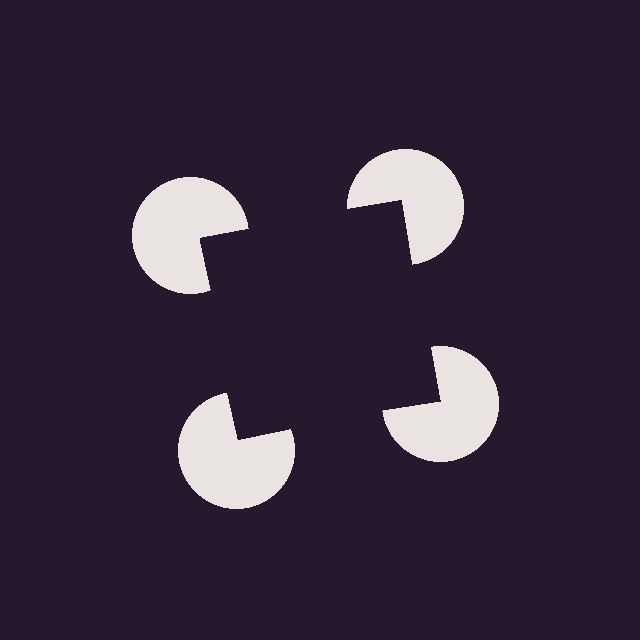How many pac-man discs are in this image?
There are 4 — one at each vertex of the illusory square.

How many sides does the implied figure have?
4 sides.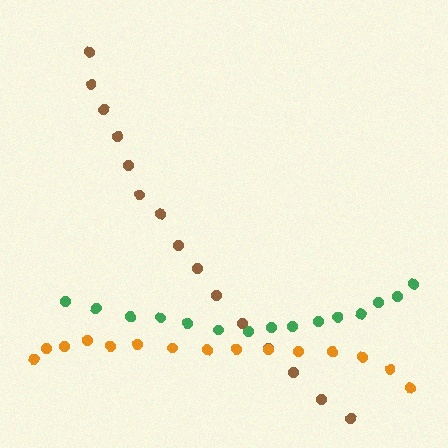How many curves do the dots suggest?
There are 3 distinct paths.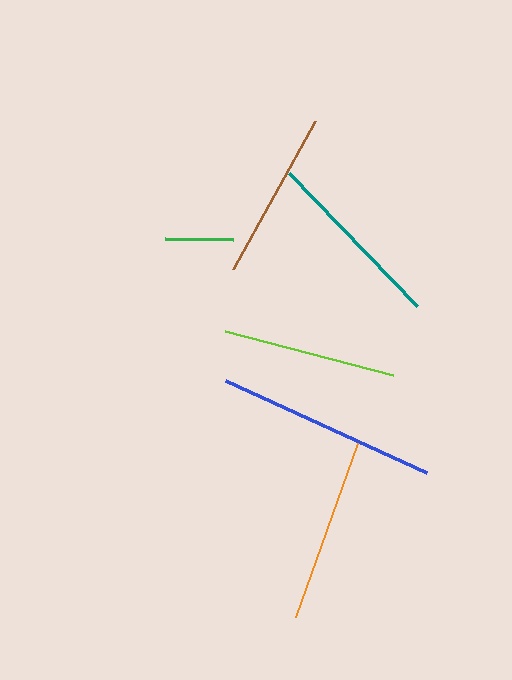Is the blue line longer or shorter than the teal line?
The blue line is longer than the teal line.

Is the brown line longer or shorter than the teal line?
The teal line is longer than the brown line.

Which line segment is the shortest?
The green line is the shortest at approximately 68 pixels.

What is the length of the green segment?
The green segment is approximately 68 pixels long.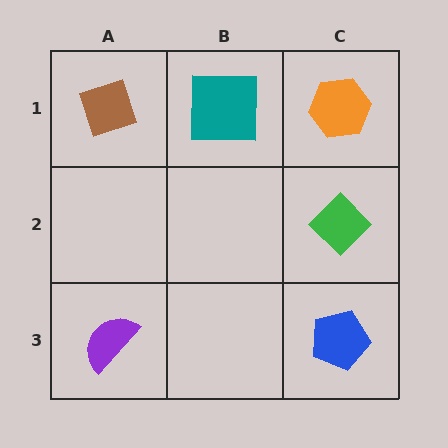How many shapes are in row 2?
1 shape.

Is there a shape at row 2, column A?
No, that cell is empty.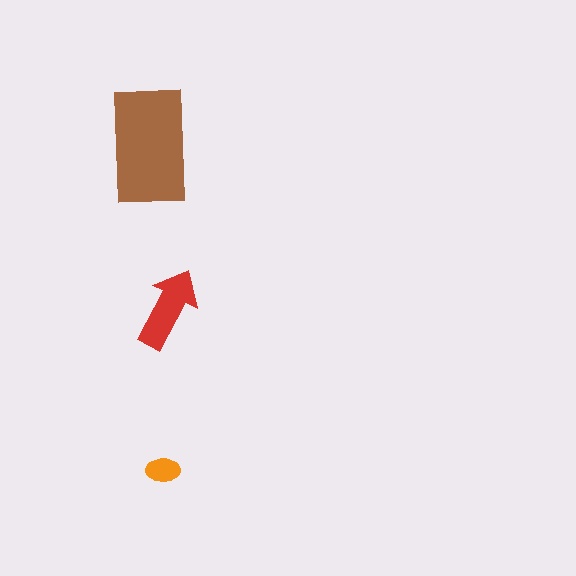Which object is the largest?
The brown rectangle.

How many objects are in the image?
There are 3 objects in the image.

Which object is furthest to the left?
The brown rectangle is leftmost.